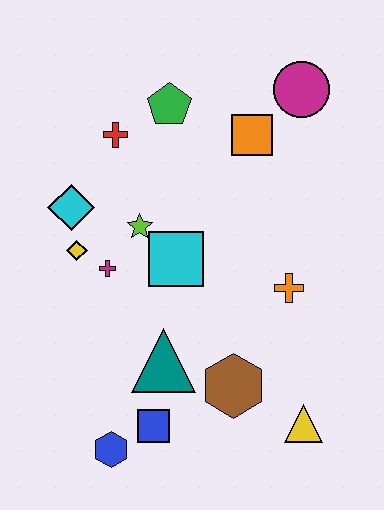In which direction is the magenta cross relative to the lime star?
The magenta cross is below the lime star.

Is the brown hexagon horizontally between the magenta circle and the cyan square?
Yes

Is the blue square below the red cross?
Yes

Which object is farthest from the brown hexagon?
The magenta circle is farthest from the brown hexagon.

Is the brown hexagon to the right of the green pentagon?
Yes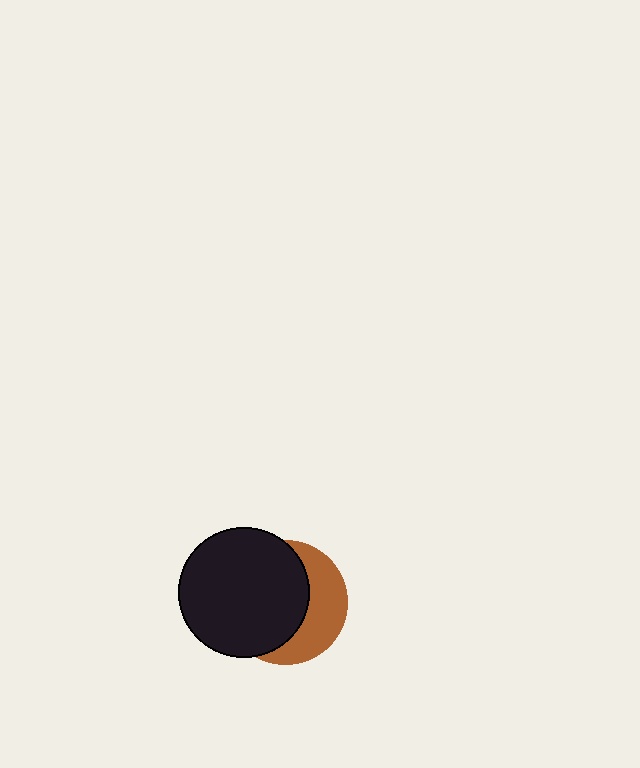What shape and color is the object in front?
The object in front is a black circle.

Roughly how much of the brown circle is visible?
A small part of it is visible (roughly 39%).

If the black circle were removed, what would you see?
You would see the complete brown circle.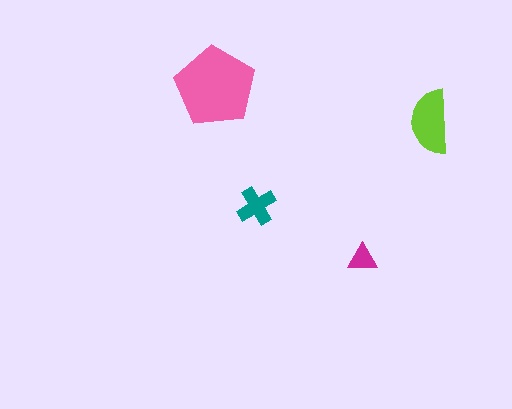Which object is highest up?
The pink pentagon is topmost.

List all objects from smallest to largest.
The magenta triangle, the teal cross, the lime semicircle, the pink pentagon.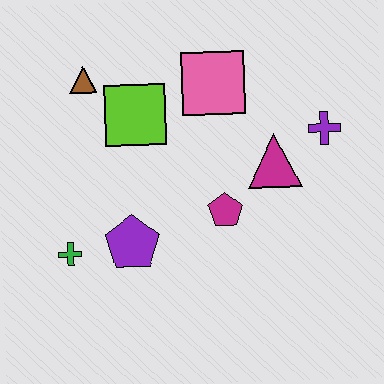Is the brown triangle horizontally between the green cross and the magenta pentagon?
Yes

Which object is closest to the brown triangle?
The lime square is closest to the brown triangle.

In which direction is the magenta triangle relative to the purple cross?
The magenta triangle is to the left of the purple cross.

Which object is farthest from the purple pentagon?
The purple cross is farthest from the purple pentagon.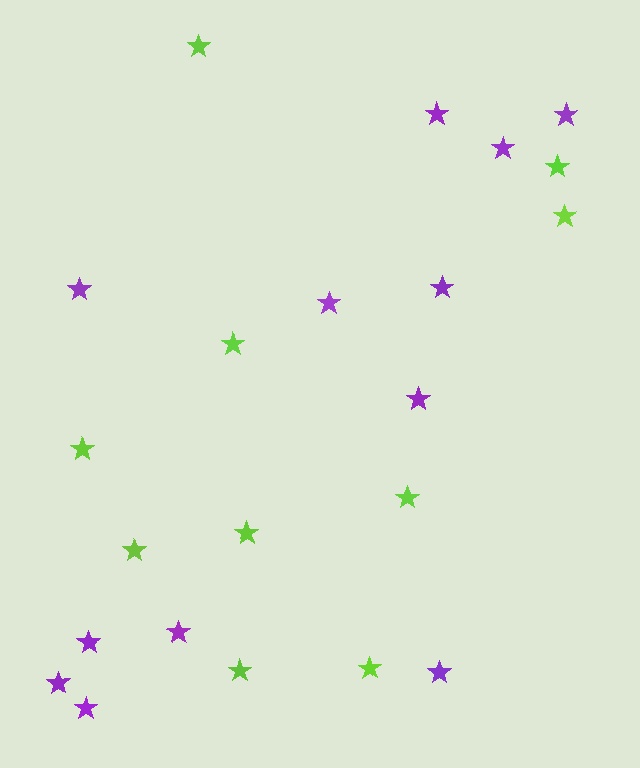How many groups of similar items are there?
There are 2 groups: one group of purple stars (12) and one group of lime stars (10).